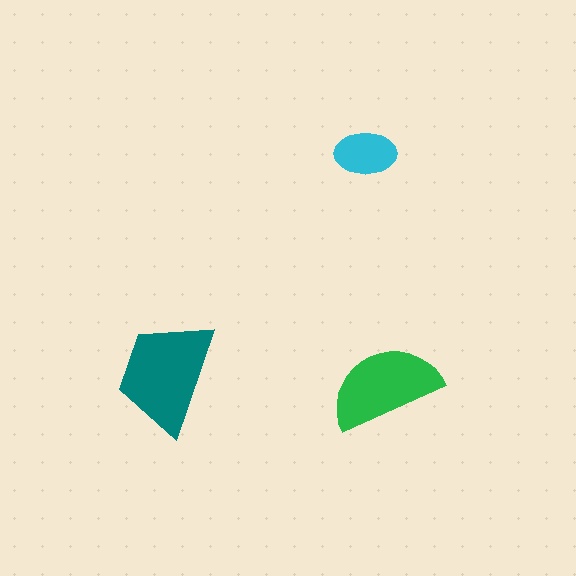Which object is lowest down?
The green semicircle is bottommost.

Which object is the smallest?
The cyan ellipse.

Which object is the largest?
The teal trapezoid.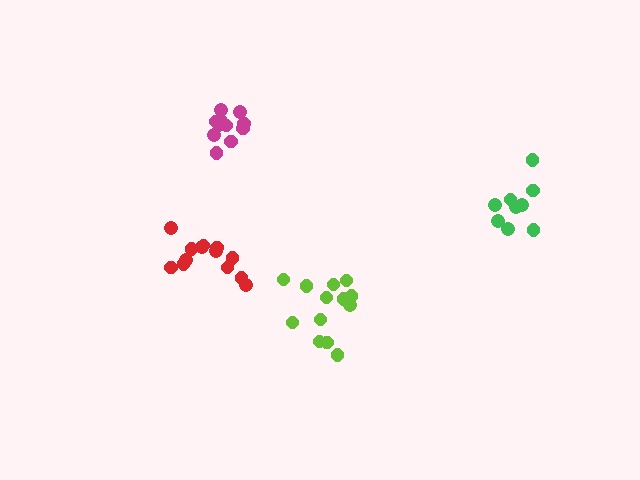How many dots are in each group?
Group 1: 13 dots, Group 2: 9 dots, Group 3: 11 dots, Group 4: 13 dots (46 total).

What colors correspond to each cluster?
The clusters are colored: lime, green, magenta, red.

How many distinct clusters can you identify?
There are 4 distinct clusters.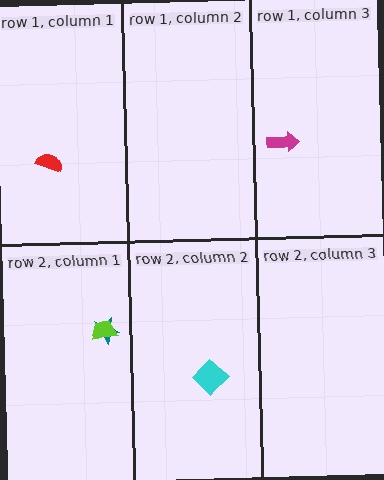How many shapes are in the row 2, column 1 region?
2.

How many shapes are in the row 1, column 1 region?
1.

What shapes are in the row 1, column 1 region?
The red semicircle.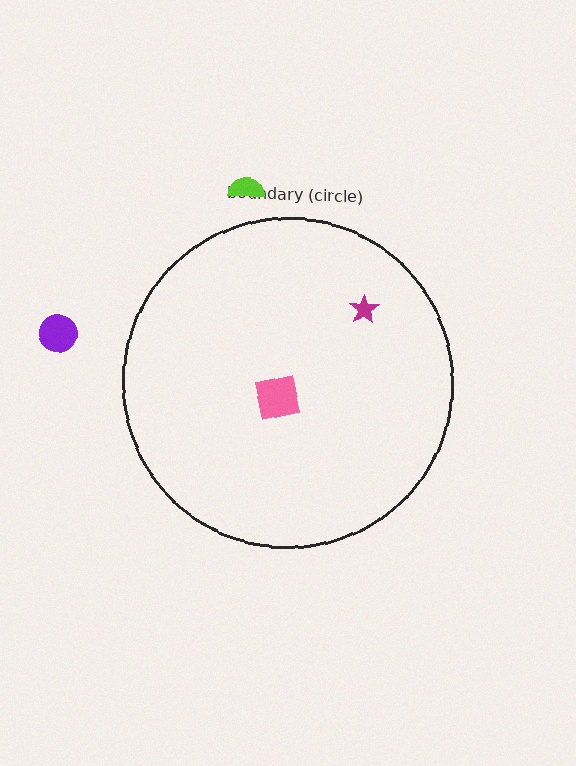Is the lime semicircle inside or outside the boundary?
Outside.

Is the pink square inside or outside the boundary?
Inside.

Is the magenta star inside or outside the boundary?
Inside.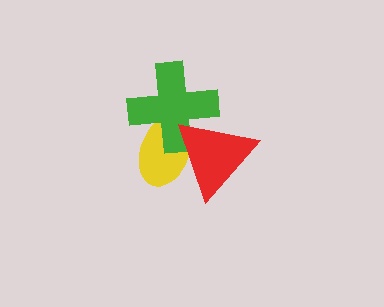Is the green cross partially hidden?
Yes, it is partially covered by another shape.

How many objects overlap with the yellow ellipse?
2 objects overlap with the yellow ellipse.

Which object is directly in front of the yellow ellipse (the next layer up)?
The green cross is directly in front of the yellow ellipse.